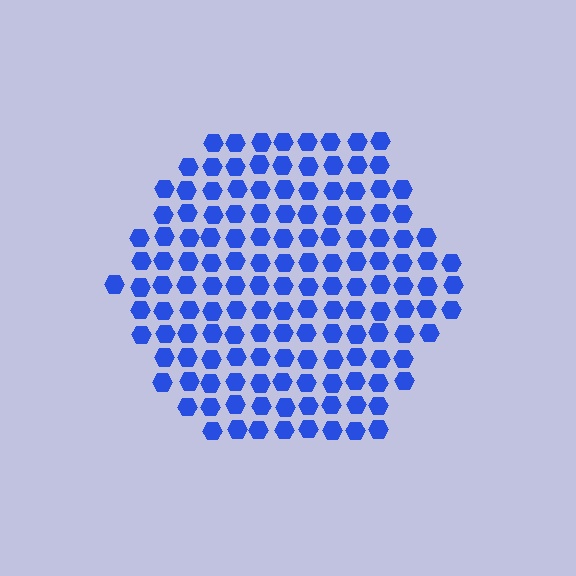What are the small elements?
The small elements are hexagons.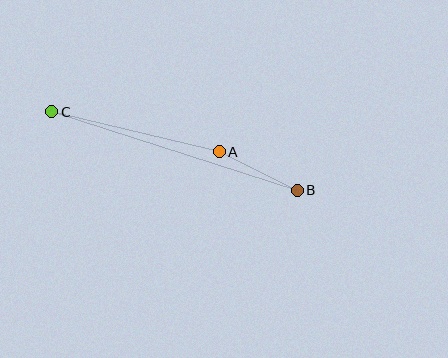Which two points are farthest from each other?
Points B and C are farthest from each other.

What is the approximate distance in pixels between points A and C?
The distance between A and C is approximately 172 pixels.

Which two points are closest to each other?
Points A and B are closest to each other.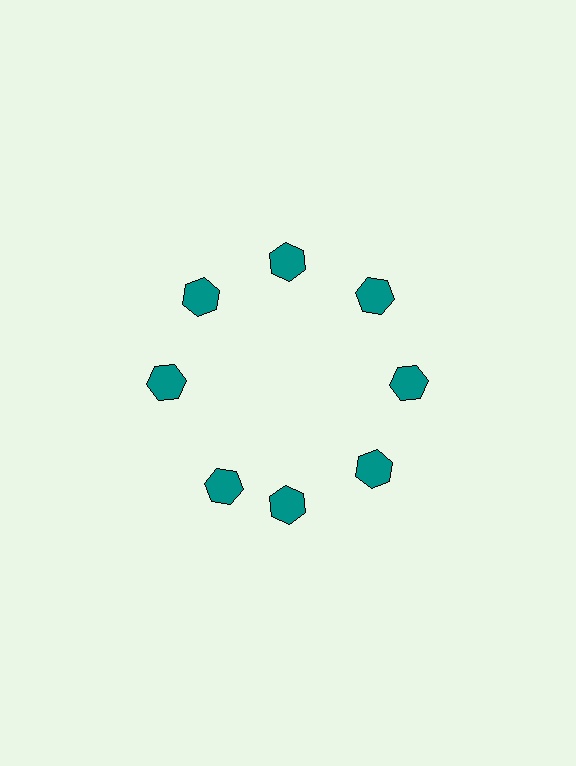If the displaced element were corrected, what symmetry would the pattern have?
It would have 8-fold rotational symmetry — the pattern would map onto itself every 45 degrees.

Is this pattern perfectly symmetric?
No. The 8 teal hexagons are arranged in a ring, but one element near the 8 o'clock position is rotated out of alignment along the ring, breaking the 8-fold rotational symmetry.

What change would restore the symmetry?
The symmetry would be restored by rotating it back into even spacing with its neighbors so that all 8 hexagons sit at equal angles and equal distance from the center.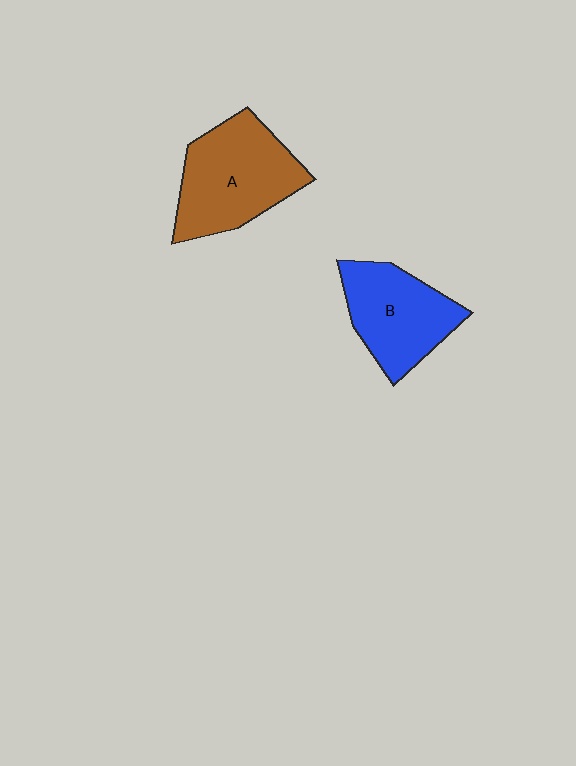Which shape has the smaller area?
Shape B (blue).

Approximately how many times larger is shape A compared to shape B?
Approximately 1.2 times.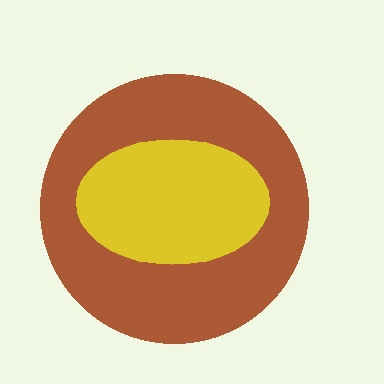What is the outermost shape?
The brown circle.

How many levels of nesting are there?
2.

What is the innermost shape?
The yellow ellipse.